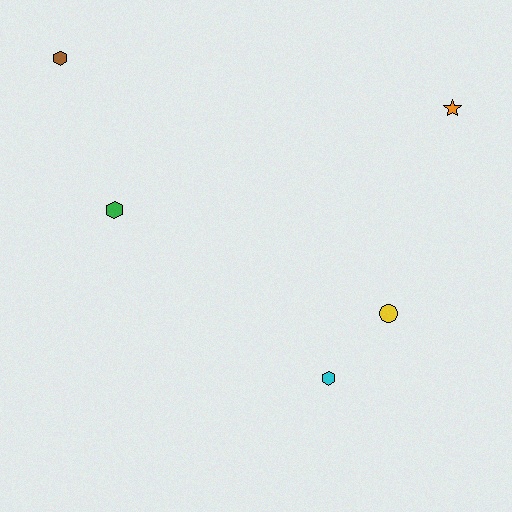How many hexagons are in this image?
There are 3 hexagons.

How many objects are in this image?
There are 5 objects.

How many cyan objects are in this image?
There is 1 cyan object.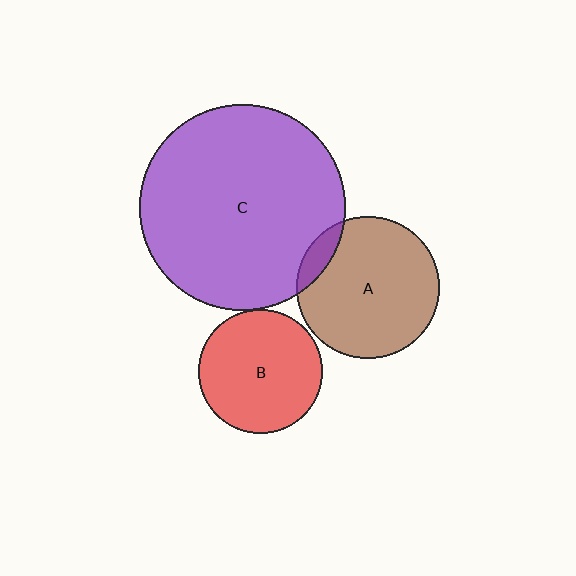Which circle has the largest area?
Circle C (purple).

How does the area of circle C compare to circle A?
Approximately 2.1 times.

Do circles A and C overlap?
Yes.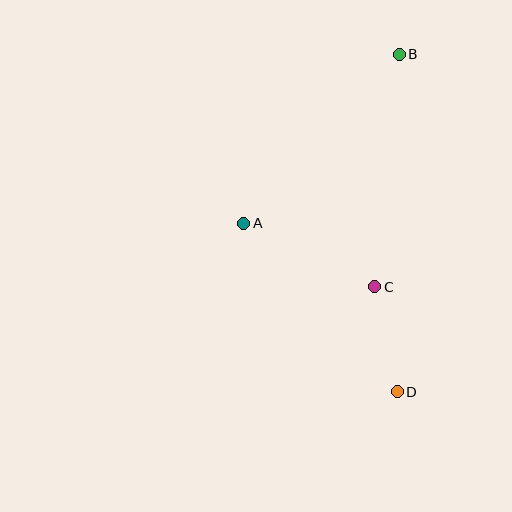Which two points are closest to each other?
Points C and D are closest to each other.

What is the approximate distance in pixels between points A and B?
The distance between A and B is approximately 229 pixels.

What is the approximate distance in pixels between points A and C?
The distance between A and C is approximately 146 pixels.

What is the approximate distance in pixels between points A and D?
The distance between A and D is approximately 228 pixels.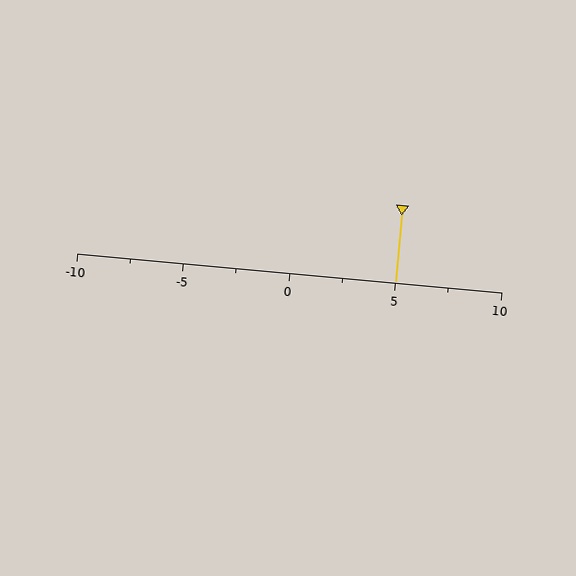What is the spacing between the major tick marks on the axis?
The major ticks are spaced 5 apart.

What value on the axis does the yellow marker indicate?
The marker indicates approximately 5.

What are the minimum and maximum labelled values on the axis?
The axis runs from -10 to 10.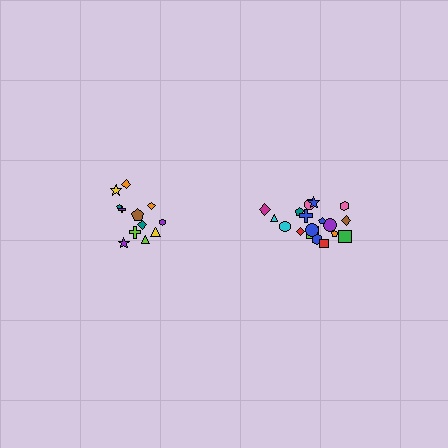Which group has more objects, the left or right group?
The right group.